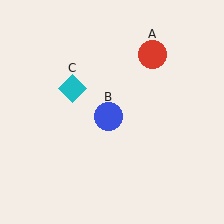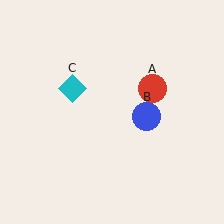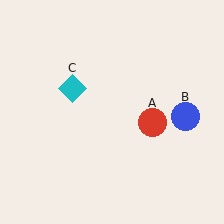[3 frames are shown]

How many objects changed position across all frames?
2 objects changed position: red circle (object A), blue circle (object B).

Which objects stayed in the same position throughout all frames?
Cyan diamond (object C) remained stationary.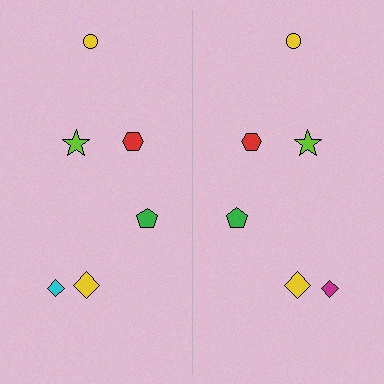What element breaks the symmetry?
The magenta diamond on the right side breaks the symmetry — its mirror counterpart is cyan.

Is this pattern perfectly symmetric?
No, the pattern is not perfectly symmetric. The magenta diamond on the right side breaks the symmetry — its mirror counterpart is cyan.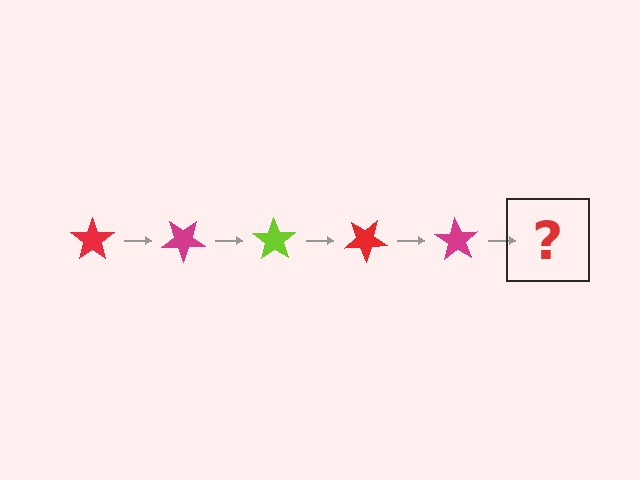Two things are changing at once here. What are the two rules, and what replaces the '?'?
The two rules are that it rotates 35 degrees each step and the color cycles through red, magenta, and lime. The '?' should be a lime star, rotated 175 degrees from the start.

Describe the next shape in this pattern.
It should be a lime star, rotated 175 degrees from the start.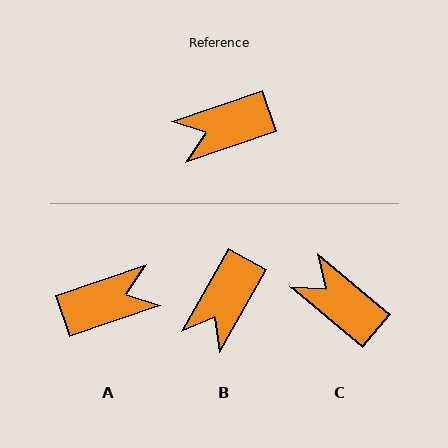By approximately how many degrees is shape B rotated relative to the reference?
Approximately 42 degrees counter-clockwise.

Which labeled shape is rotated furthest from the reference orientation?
A, about 180 degrees away.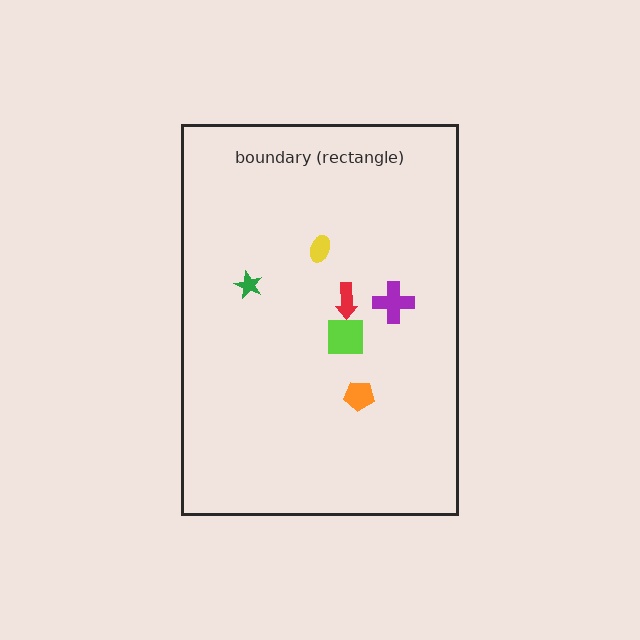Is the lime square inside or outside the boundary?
Inside.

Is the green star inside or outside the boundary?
Inside.